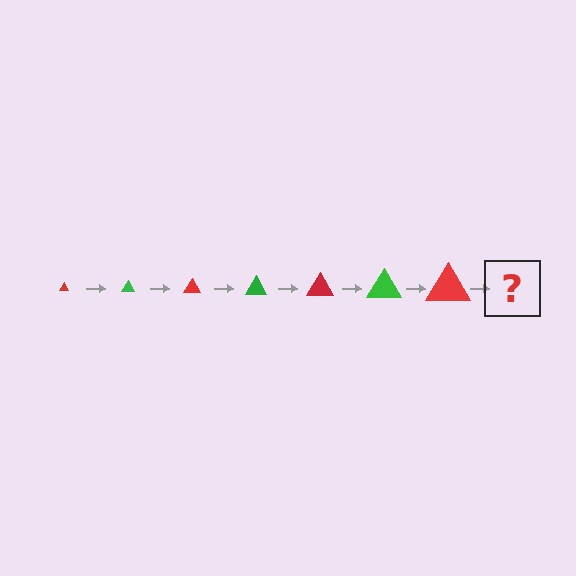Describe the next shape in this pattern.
It should be a green triangle, larger than the previous one.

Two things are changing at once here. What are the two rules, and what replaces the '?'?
The two rules are that the triangle grows larger each step and the color cycles through red and green. The '?' should be a green triangle, larger than the previous one.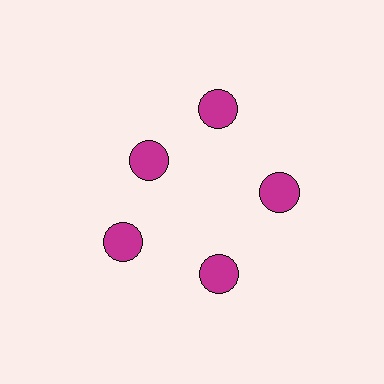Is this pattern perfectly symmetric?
No. The 5 magenta circles are arranged in a ring, but one element near the 10 o'clock position is pulled inward toward the center, breaking the 5-fold rotational symmetry.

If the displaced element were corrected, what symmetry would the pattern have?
It would have 5-fold rotational symmetry — the pattern would map onto itself every 72 degrees.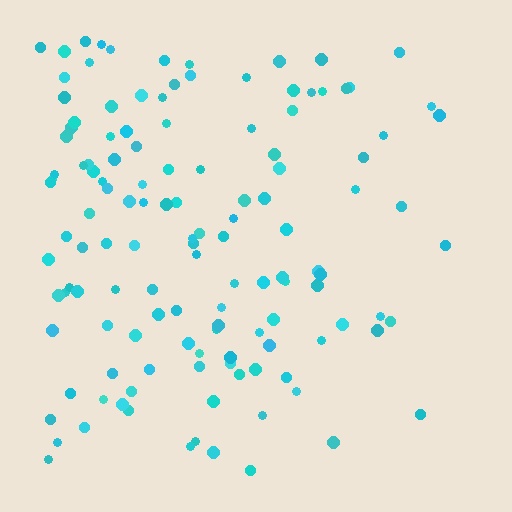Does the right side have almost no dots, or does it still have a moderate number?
Still a moderate number, just noticeably fewer than the left.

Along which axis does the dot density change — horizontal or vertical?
Horizontal.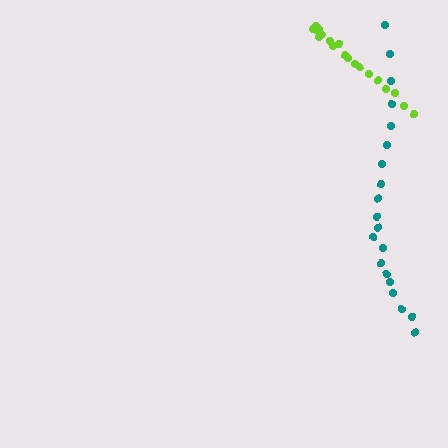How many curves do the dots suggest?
There are 2 distinct paths.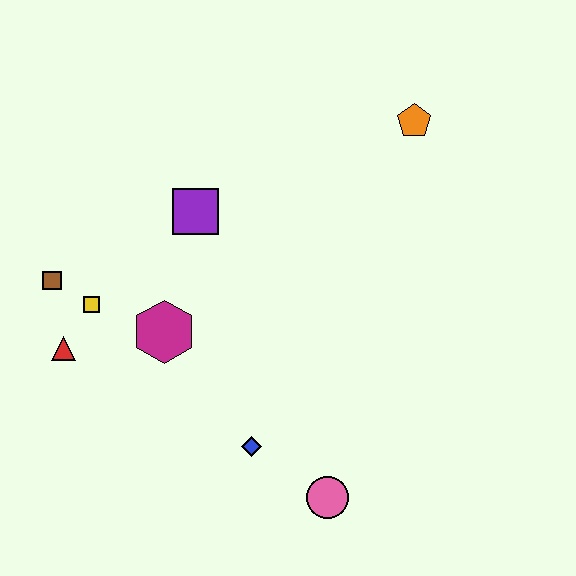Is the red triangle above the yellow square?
No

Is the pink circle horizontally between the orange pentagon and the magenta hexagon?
Yes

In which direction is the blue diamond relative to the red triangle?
The blue diamond is to the right of the red triangle.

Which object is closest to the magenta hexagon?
The yellow square is closest to the magenta hexagon.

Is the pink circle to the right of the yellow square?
Yes